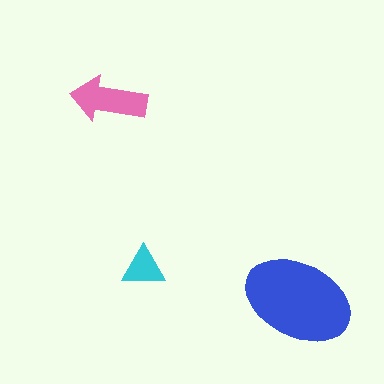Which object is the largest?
The blue ellipse.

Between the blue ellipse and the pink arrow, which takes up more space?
The blue ellipse.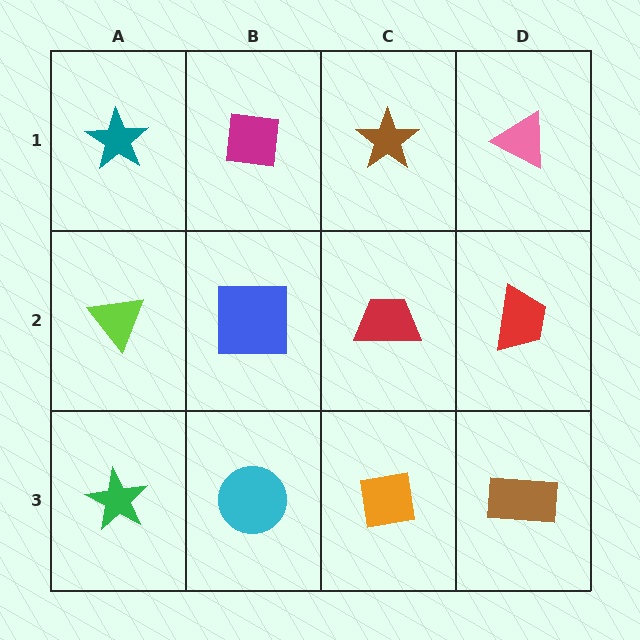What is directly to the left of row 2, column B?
A lime triangle.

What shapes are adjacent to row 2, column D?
A pink triangle (row 1, column D), a brown rectangle (row 3, column D), a red trapezoid (row 2, column C).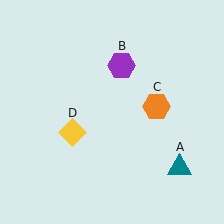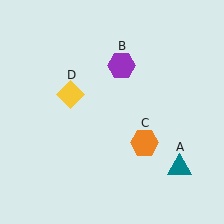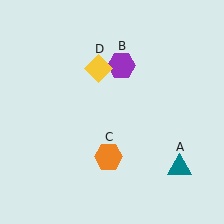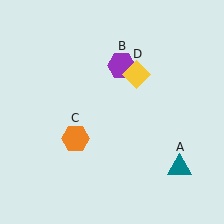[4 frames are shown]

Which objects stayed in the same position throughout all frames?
Teal triangle (object A) and purple hexagon (object B) remained stationary.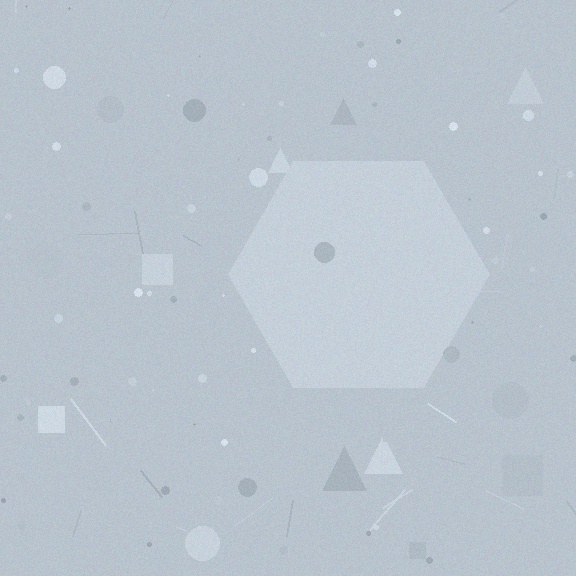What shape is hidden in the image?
A hexagon is hidden in the image.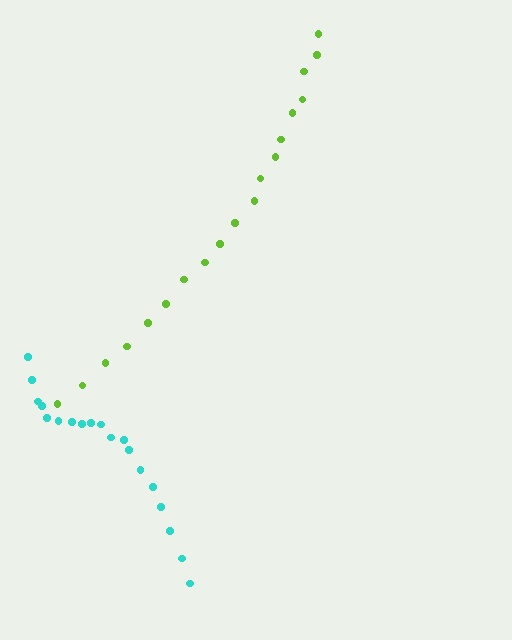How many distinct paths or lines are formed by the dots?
There are 2 distinct paths.